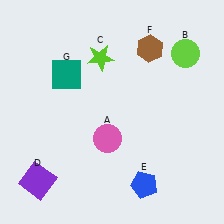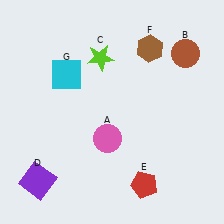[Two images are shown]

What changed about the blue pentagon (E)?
In Image 1, E is blue. In Image 2, it changed to red.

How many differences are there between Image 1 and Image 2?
There are 3 differences between the two images.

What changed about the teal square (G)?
In Image 1, G is teal. In Image 2, it changed to cyan.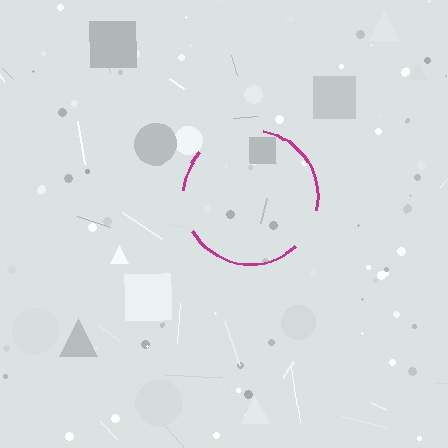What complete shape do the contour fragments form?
The contour fragments form a circle.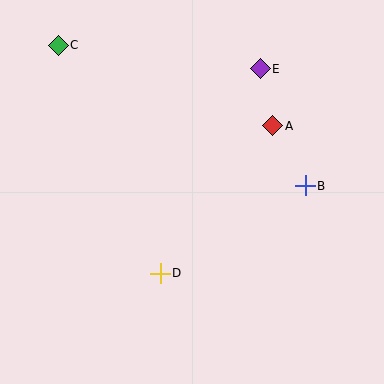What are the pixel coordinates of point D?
Point D is at (160, 273).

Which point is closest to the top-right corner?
Point E is closest to the top-right corner.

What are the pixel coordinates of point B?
Point B is at (305, 186).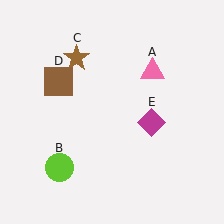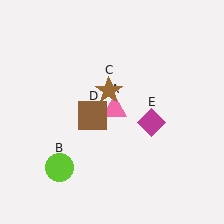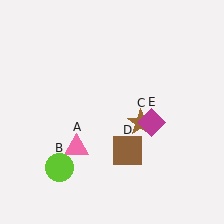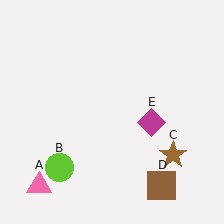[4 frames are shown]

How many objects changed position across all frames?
3 objects changed position: pink triangle (object A), brown star (object C), brown square (object D).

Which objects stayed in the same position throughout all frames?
Lime circle (object B) and magenta diamond (object E) remained stationary.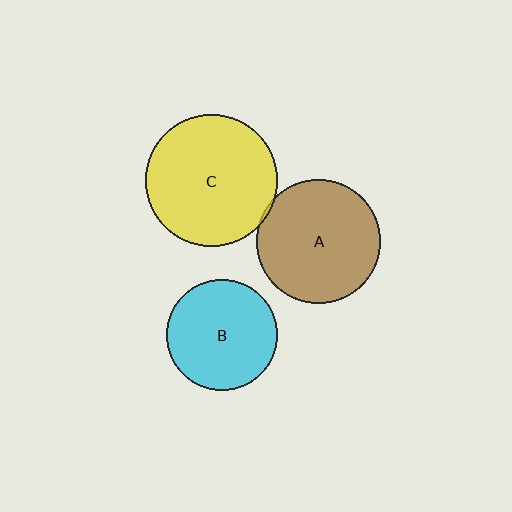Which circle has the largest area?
Circle C (yellow).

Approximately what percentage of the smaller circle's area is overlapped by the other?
Approximately 5%.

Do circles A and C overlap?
Yes.